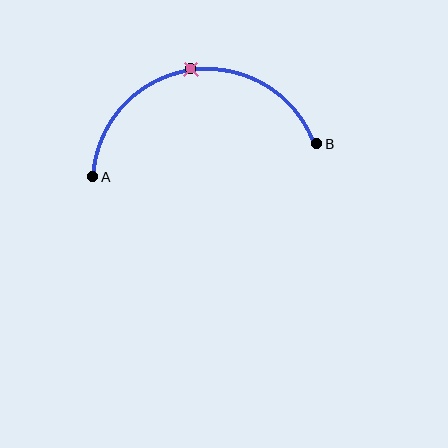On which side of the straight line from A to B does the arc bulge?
The arc bulges above the straight line connecting A and B.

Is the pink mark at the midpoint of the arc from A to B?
Yes. The pink mark lies on the arc at equal arc-length from both A and B — it is the arc midpoint.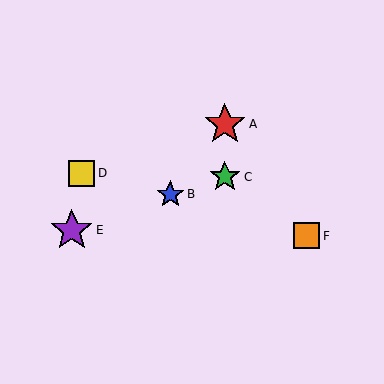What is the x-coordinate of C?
Object C is at x≈225.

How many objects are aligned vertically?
2 objects (A, C) are aligned vertically.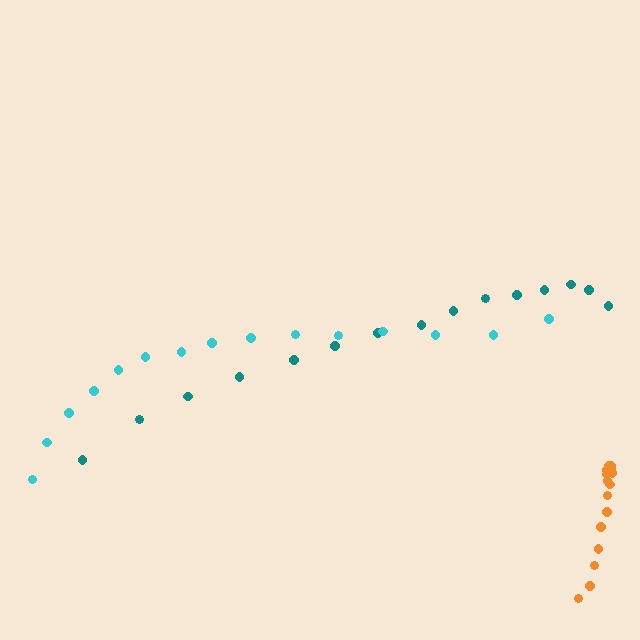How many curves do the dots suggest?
There are 3 distinct paths.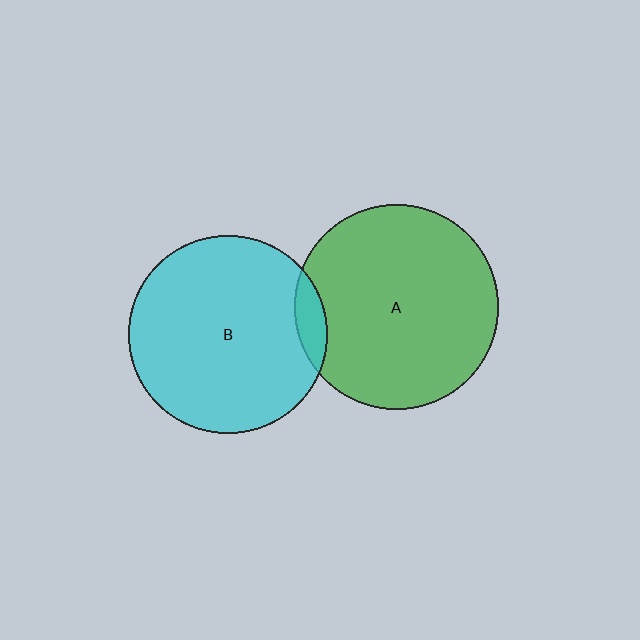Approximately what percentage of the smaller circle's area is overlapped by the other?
Approximately 5%.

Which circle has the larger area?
Circle A (green).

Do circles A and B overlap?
Yes.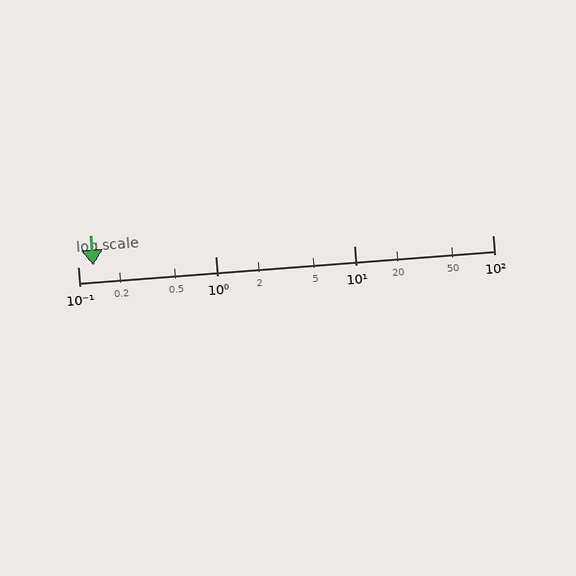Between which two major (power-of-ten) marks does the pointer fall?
The pointer is between 0.1 and 1.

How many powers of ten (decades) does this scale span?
The scale spans 3 decades, from 0.1 to 100.